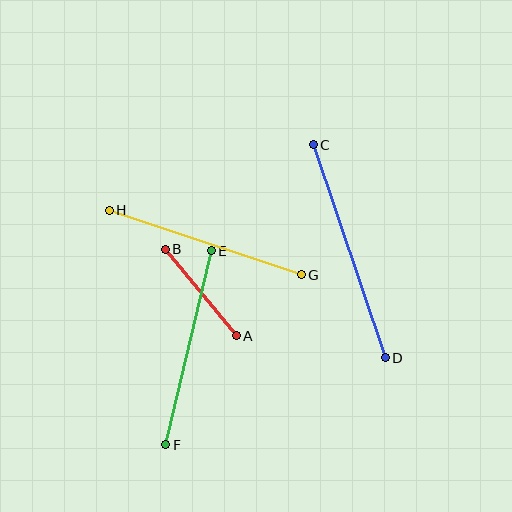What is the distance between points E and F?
The distance is approximately 199 pixels.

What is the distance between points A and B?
The distance is approximately 112 pixels.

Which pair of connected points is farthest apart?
Points C and D are farthest apart.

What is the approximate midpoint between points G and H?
The midpoint is at approximately (205, 242) pixels.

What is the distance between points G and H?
The distance is approximately 202 pixels.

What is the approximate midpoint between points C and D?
The midpoint is at approximately (349, 251) pixels.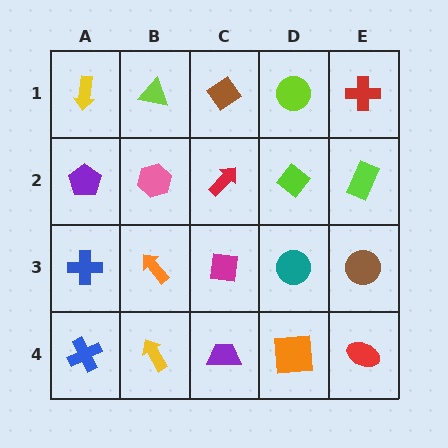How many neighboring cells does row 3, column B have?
4.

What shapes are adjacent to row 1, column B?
A pink hexagon (row 2, column B), a yellow arrow (row 1, column A), a brown diamond (row 1, column C).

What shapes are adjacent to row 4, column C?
A magenta square (row 3, column C), a yellow arrow (row 4, column B), an orange square (row 4, column D).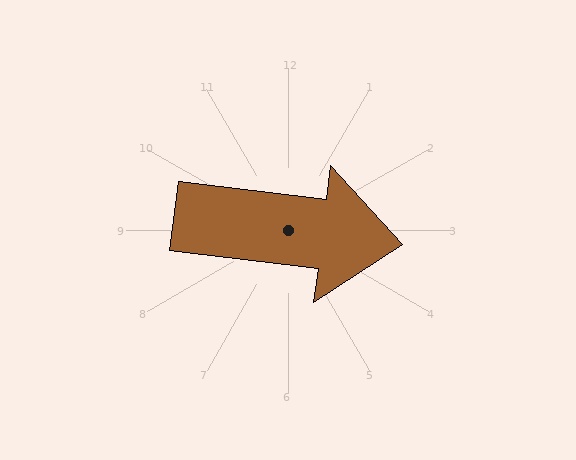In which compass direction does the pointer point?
East.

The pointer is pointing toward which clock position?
Roughly 3 o'clock.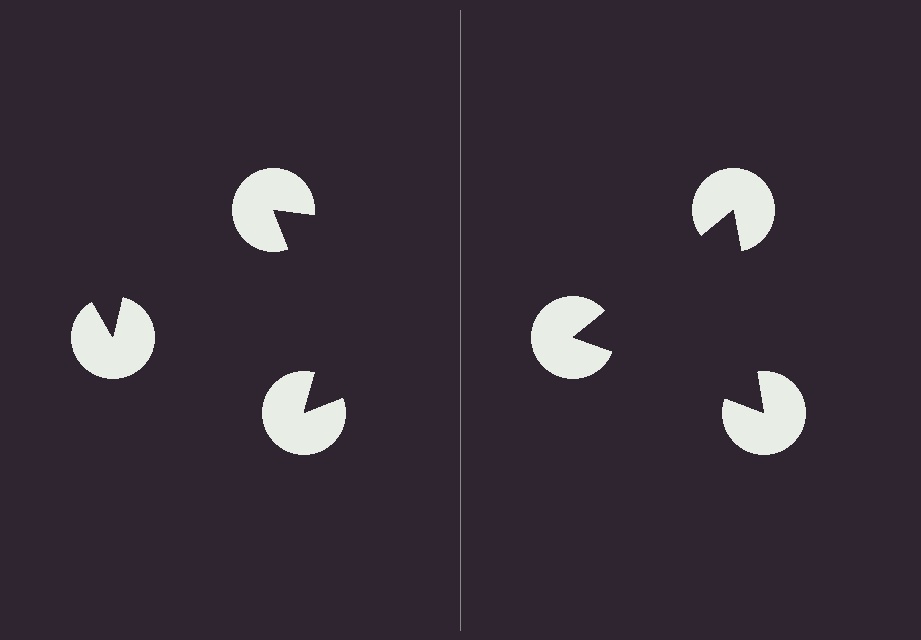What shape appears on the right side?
An illusory triangle.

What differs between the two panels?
The pac-man discs are positioned identically on both sides; only the wedge orientations differ. On the right they align to a triangle; on the left they are misaligned.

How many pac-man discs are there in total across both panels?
6 — 3 on each side.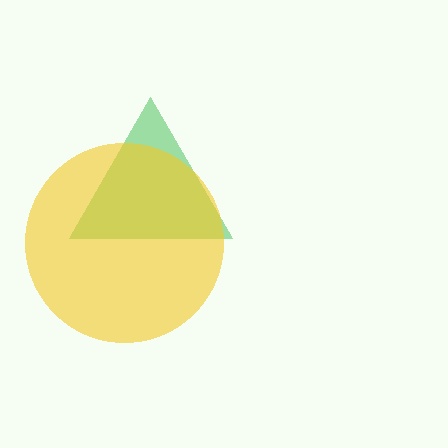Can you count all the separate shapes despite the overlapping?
Yes, there are 2 separate shapes.